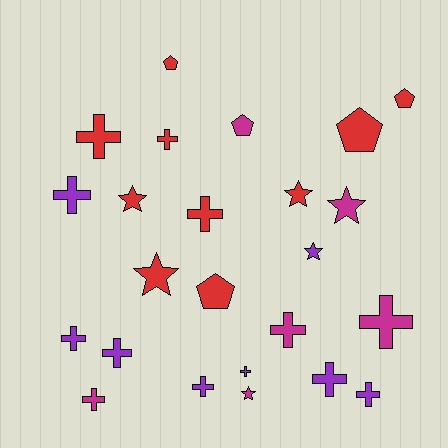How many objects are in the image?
There are 24 objects.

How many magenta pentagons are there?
There is 1 magenta pentagon.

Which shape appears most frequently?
Cross, with 13 objects.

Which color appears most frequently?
Red, with 10 objects.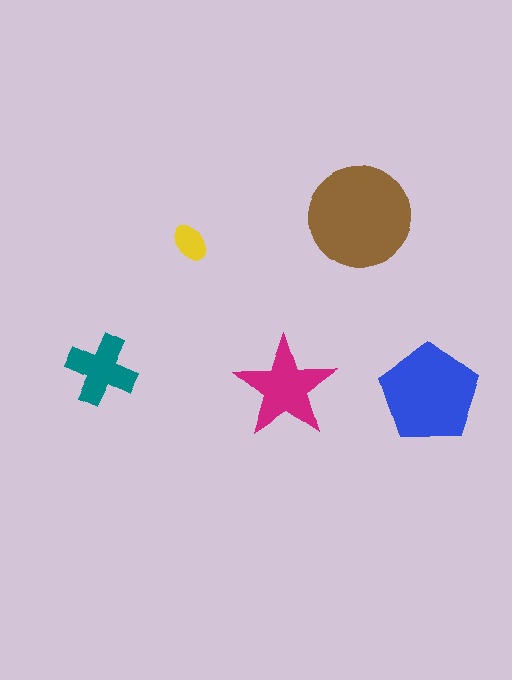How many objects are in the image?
There are 5 objects in the image.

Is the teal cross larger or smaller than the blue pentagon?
Smaller.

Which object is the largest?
The brown circle.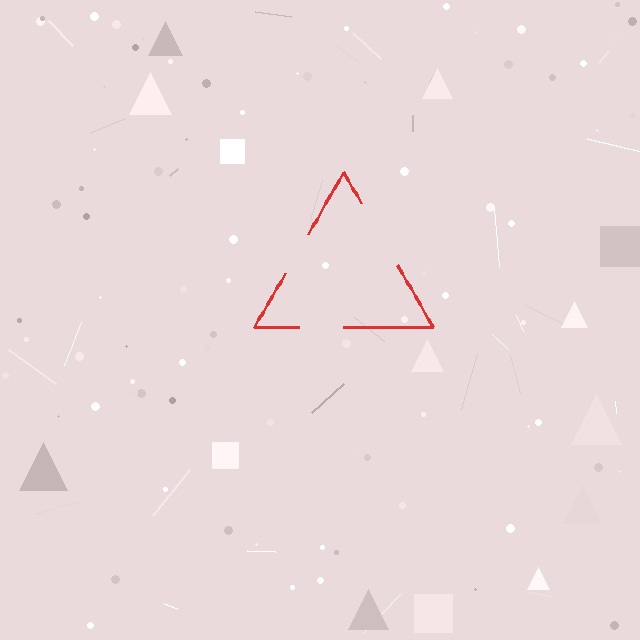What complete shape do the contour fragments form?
The contour fragments form a triangle.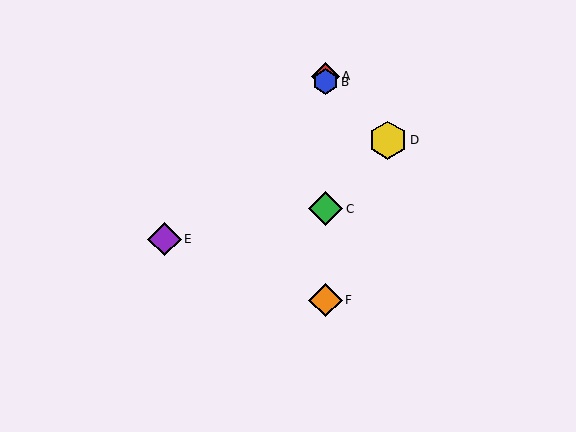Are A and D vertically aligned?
No, A is at x≈326 and D is at x≈388.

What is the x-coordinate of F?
Object F is at x≈326.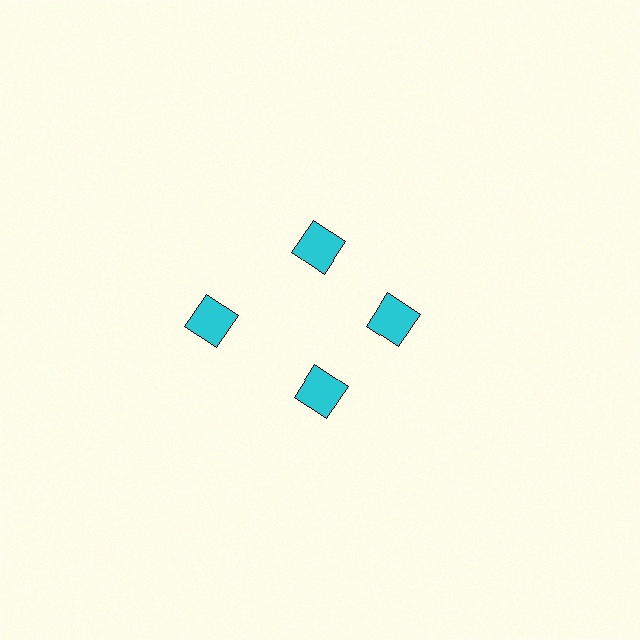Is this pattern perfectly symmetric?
No. The 4 cyan squares are arranged in a ring, but one element near the 9 o'clock position is pushed outward from the center, breaking the 4-fold rotational symmetry.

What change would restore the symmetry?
The symmetry would be restored by moving it inward, back onto the ring so that all 4 squares sit at equal angles and equal distance from the center.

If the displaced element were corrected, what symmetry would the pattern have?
It would have 4-fold rotational symmetry — the pattern would map onto itself every 90 degrees.